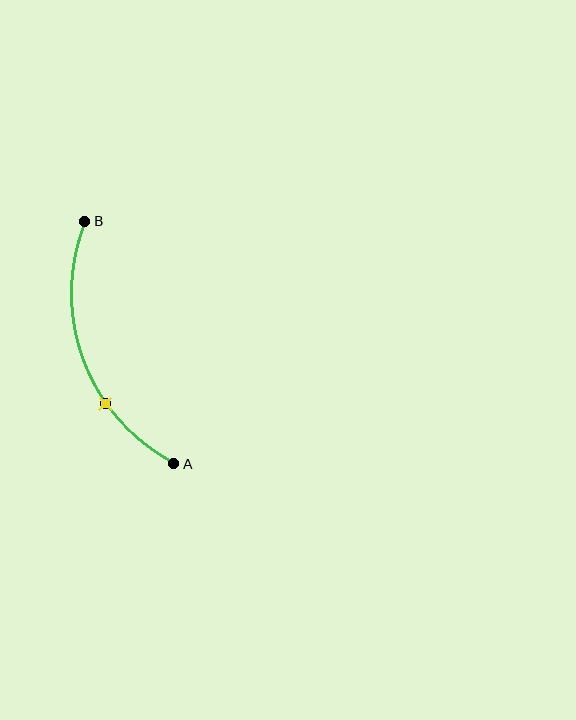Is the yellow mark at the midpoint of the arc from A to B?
No. The yellow mark lies on the arc but is closer to endpoint A. The arc midpoint would be at the point on the curve equidistant along the arc from both A and B.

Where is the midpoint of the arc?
The arc midpoint is the point on the curve farthest from the straight line joining A and B. It sits to the left of that line.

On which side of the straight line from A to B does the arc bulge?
The arc bulges to the left of the straight line connecting A and B.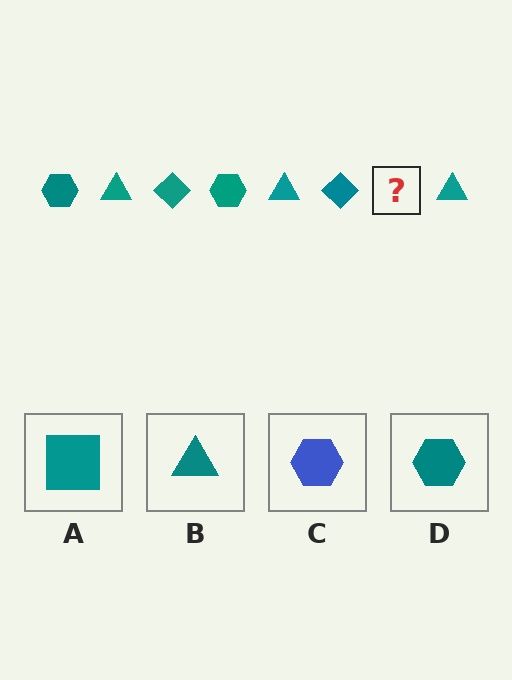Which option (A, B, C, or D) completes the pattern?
D.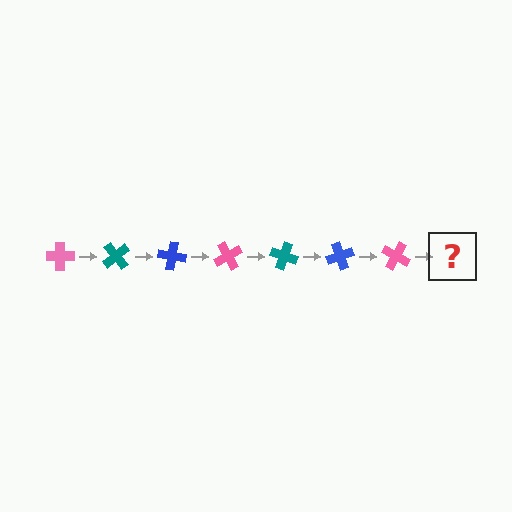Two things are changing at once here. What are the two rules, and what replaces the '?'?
The two rules are that it rotates 50 degrees each step and the color cycles through pink, teal, and blue. The '?' should be a teal cross, rotated 350 degrees from the start.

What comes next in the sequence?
The next element should be a teal cross, rotated 350 degrees from the start.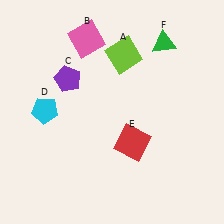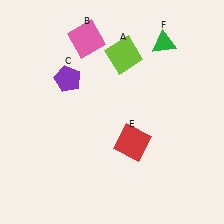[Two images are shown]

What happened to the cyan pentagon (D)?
The cyan pentagon (D) was removed in Image 2. It was in the top-left area of Image 1.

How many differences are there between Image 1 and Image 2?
There is 1 difference between the two images.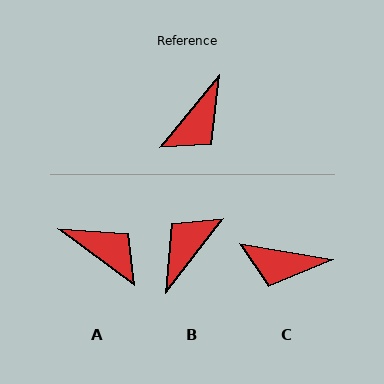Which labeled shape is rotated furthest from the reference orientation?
B, about 178 degrees away.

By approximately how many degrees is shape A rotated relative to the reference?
Approximately 93 degrees counter-clockwise.